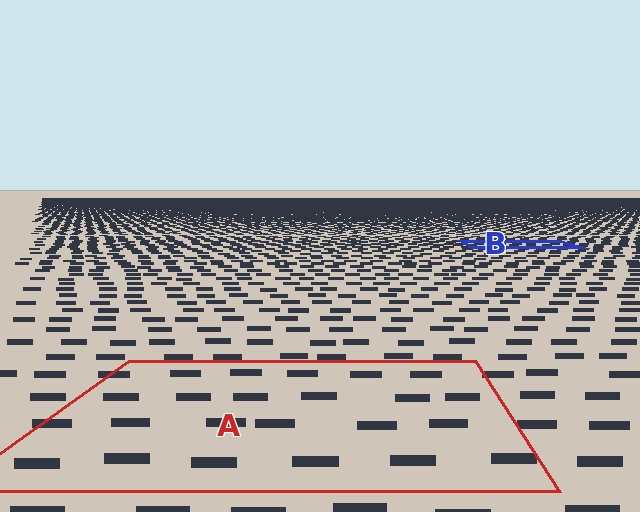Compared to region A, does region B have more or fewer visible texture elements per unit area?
Region B has more texture elements per unit area — they are packed more densely because it is farther away.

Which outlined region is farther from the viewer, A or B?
Region B is farther from the viewer — the texture elements inside it appear smaller and more densely packed.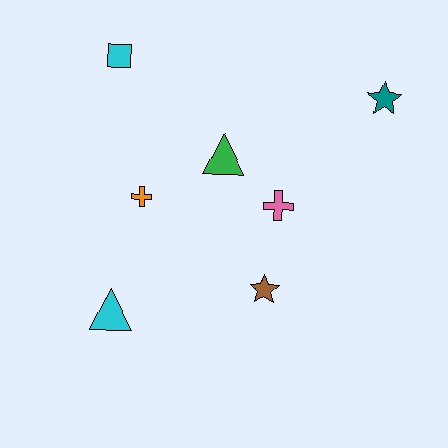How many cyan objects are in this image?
There are 2 cyan objects.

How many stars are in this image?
There are 2 stars.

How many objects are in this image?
There are 7 objects.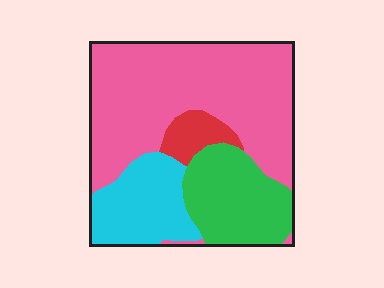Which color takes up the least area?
Red, at roughly 5%.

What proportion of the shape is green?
Green takes up less than a quarter of the shape.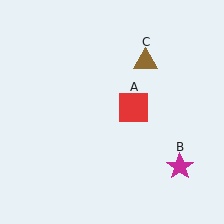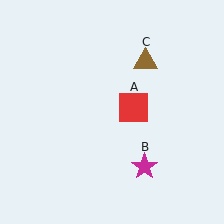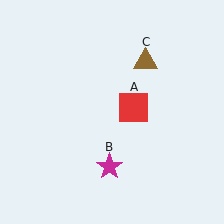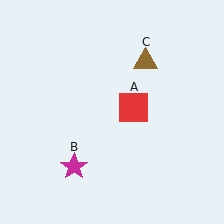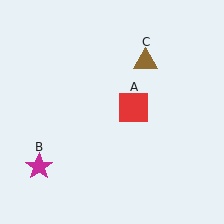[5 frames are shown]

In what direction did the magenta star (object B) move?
The magenta star (object B) moved left.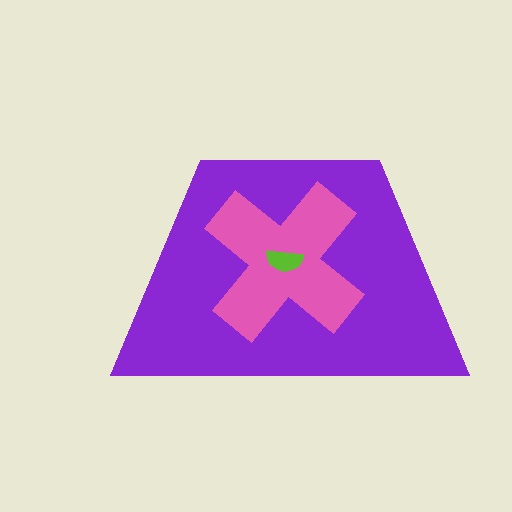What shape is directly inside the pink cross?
The lime semicircle.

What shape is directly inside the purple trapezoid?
The pink cross.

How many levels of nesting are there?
3.